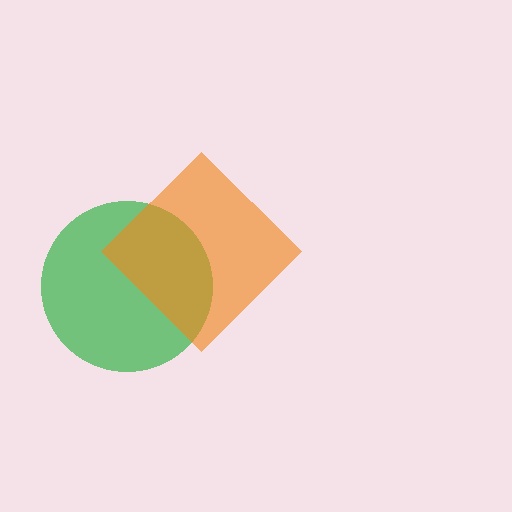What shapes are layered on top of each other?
The layered shapes are: a green circle, an orange diamond.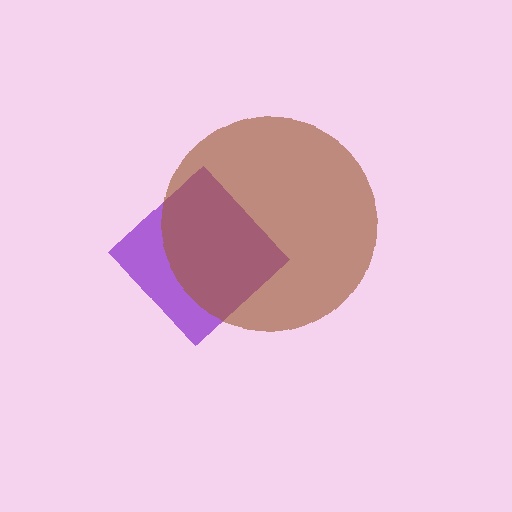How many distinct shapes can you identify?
There are 2 distinct shapes: a purple diamond, a brown circle.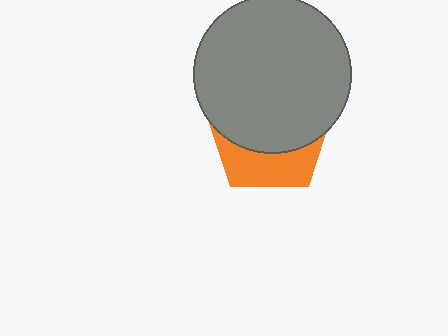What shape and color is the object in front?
The object in front is a gray circle.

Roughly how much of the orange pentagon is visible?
A small part of it is visible (roughly 35%).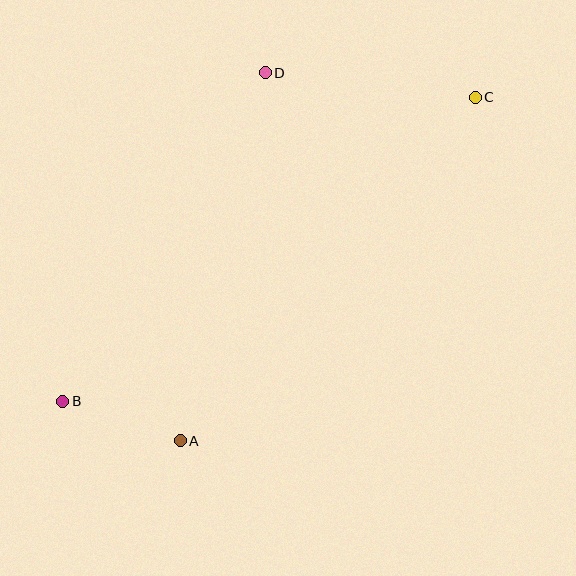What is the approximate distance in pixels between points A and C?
The distance between A and C is approximately 452 pixels.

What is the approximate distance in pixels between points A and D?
The distance between A and D is approximately 377 pixels.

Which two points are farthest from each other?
Points B and C are farthest from each other.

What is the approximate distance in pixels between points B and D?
The distance between B and D is approximately 386 pixels.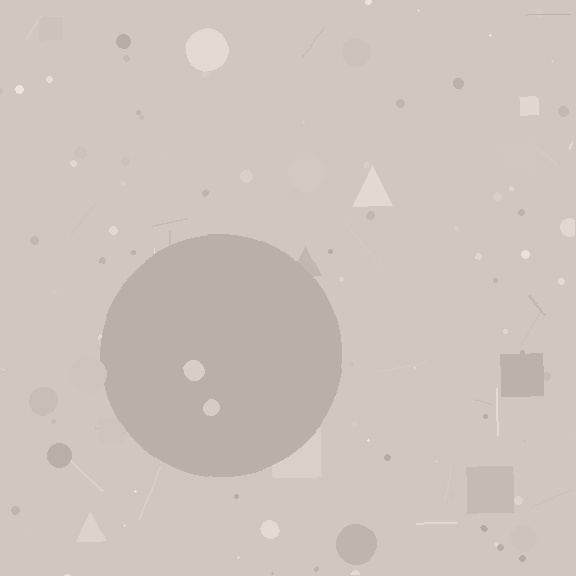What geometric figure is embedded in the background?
A circle is embedded in the background.